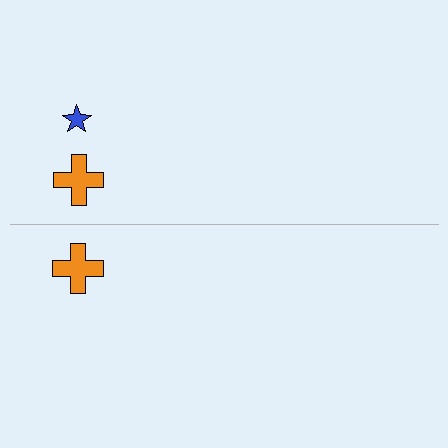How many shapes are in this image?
There are 3 shapes in this image.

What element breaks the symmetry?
A blue star is missing from the bottom side.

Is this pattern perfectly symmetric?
No, the pattern is not perfectly symmetric. A blue star is missing from the bottom side.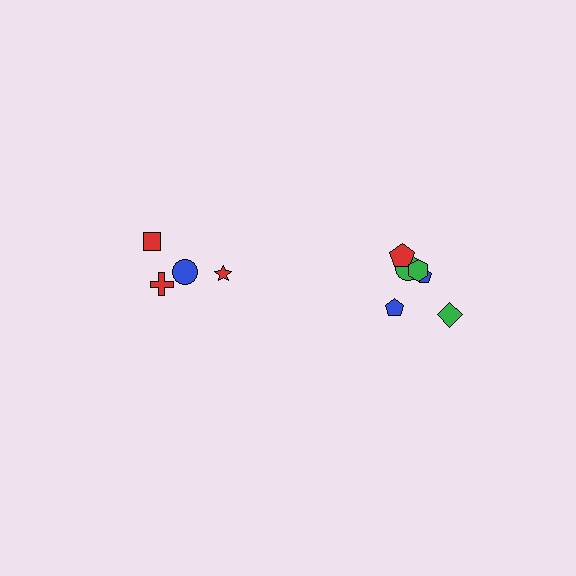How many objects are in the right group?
There are 6 objects.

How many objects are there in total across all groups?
There are 10 objects.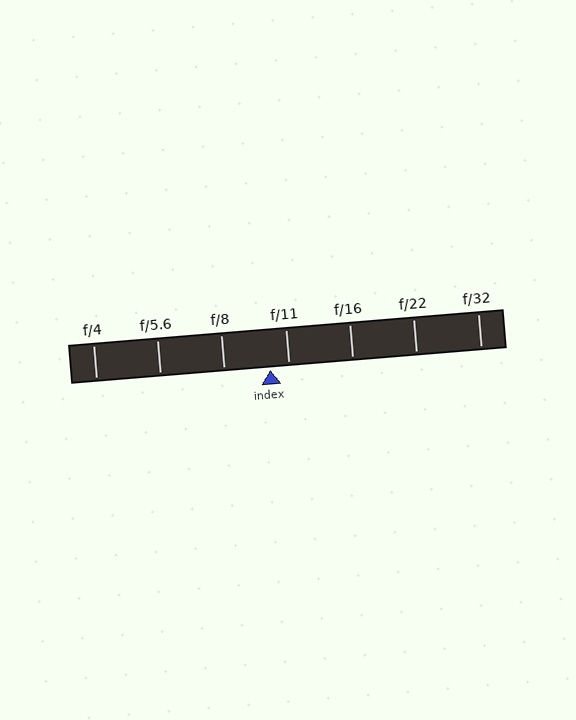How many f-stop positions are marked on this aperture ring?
There are 7 f-stop positions marked.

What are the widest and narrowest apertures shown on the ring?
The widest aperture shown is f/4 and the narrowest is f/32.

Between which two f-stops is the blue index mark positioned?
The index mark is between f/8 and f/11.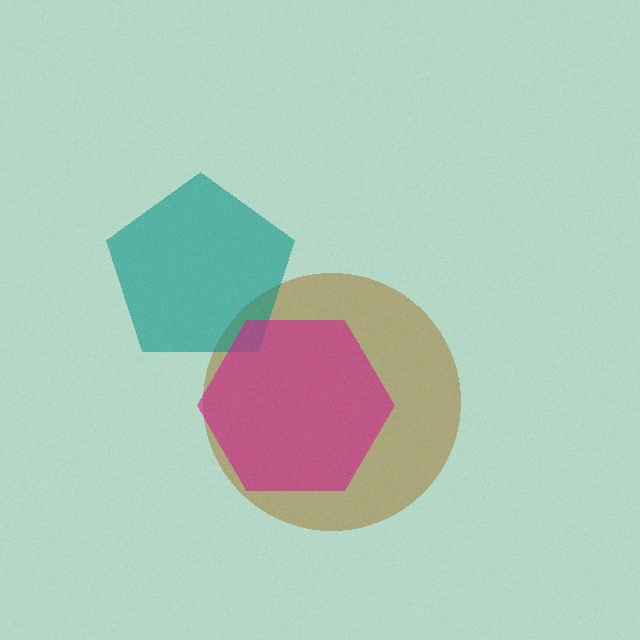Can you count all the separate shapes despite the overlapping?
Yes, there are 3 separate shapes.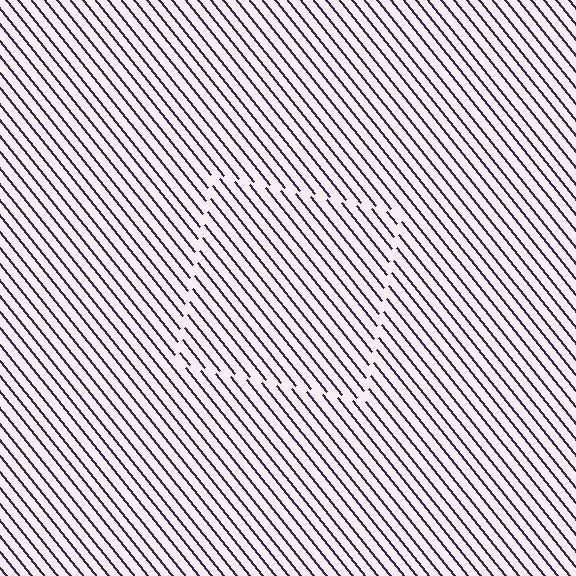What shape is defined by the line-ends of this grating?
An illusory square. The interior of the shape contains the same grating, shifted by half a period — the contour is defined by the phase discontinuity where line-ends from the inner and outer gratings abut.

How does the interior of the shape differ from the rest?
The interior of the shape contains the same grating, shifted by half a period — the contour is defined by the phase discontinuity where line-ends from the inner and outer gratings abut.